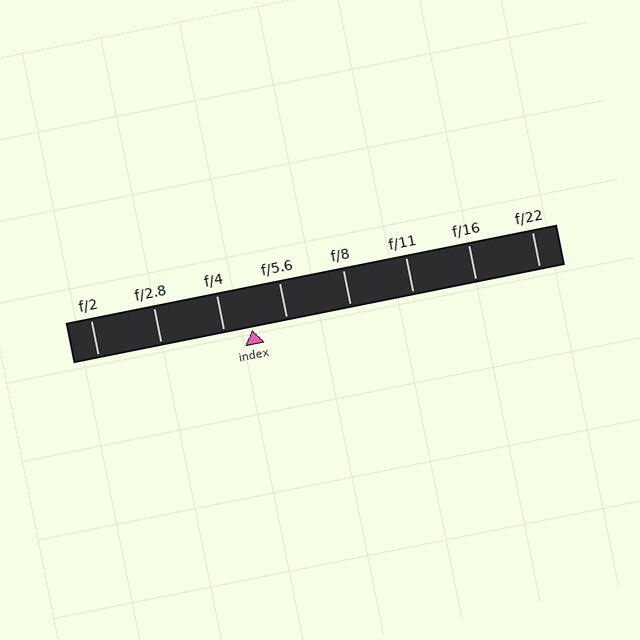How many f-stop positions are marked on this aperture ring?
There are 8 f-stop positions marked.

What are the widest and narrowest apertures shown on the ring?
The widest aperture shown is f/2 and the narrowest is f/22.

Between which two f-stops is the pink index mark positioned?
The index mark is between f/4 and f/5.6.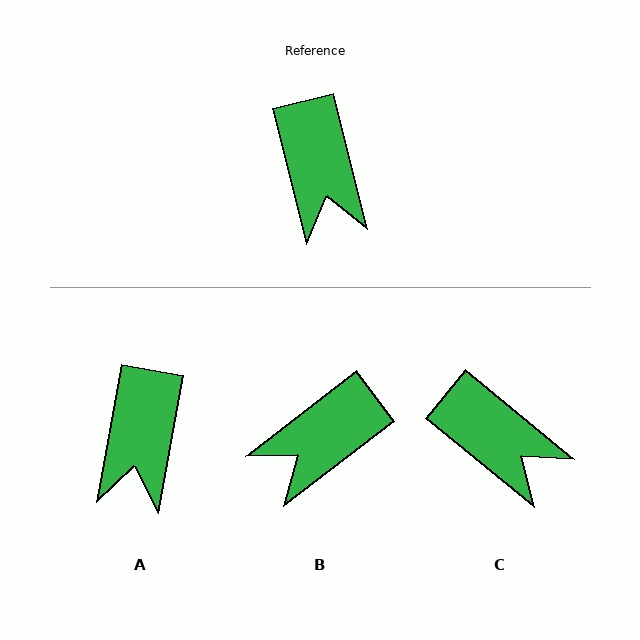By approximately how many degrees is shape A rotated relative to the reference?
Approximately 24 degrees clockwise.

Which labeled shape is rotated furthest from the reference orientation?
B, about 67 degrees away.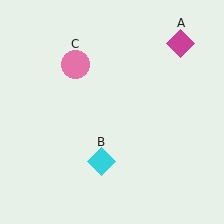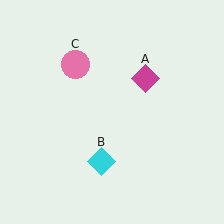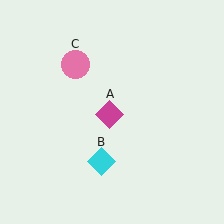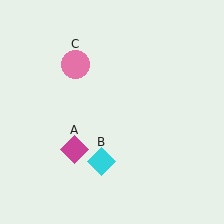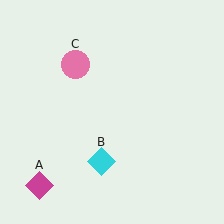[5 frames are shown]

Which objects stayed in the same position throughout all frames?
Cyan diamond (object B) and pink circle (object C) remained stationary.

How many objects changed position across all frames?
1 object changed position: magenta diamond (object A).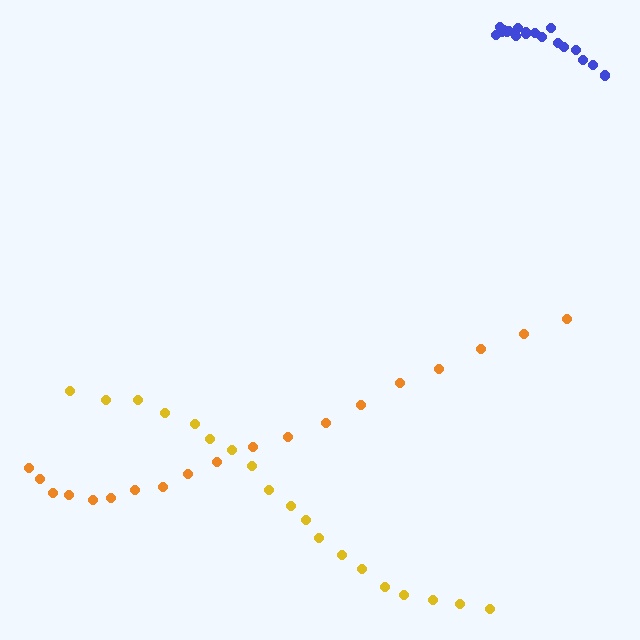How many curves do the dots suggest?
There are 3 distinct paths.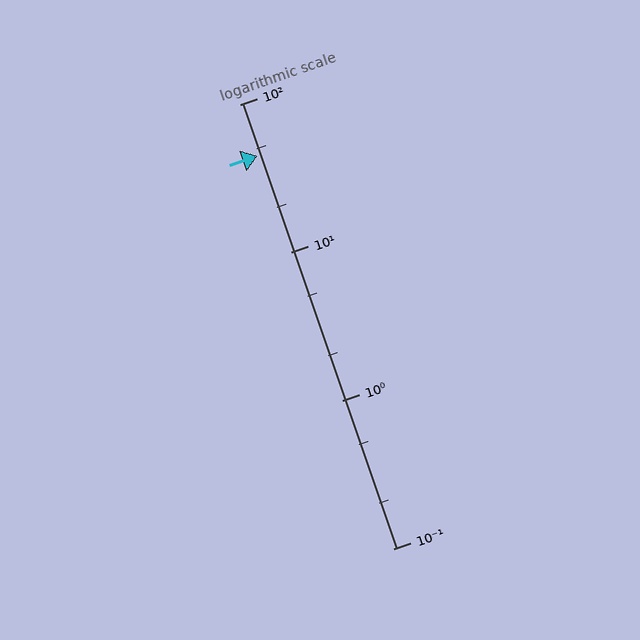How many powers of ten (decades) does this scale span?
The scale spans 3 decades, from 0.1 to 100.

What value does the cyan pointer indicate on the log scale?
The pointer indicates approximately 45.